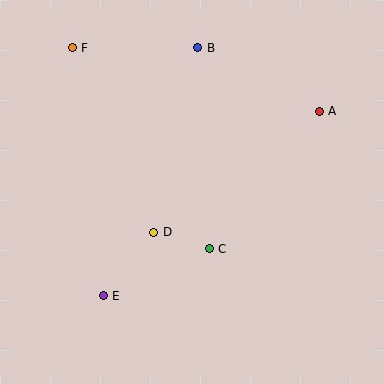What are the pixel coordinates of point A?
Point A is at (319, 111).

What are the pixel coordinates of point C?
Point C is at (209, 249).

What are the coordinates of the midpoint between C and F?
The midpoint between C and F is at (141, 148).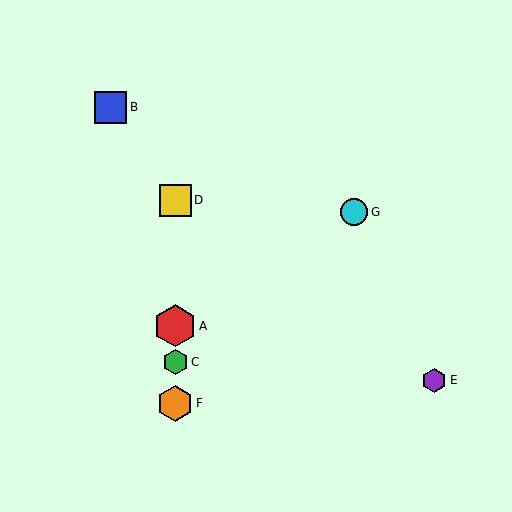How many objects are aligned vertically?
4 objects (A, C, D, F) are aligned vertically.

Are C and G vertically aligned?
No, C is at x≈175 and G is at x≈354.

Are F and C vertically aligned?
Yes, both are at x≈175.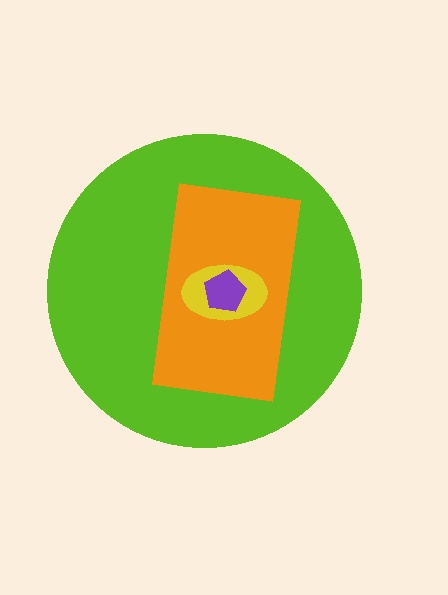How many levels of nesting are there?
4.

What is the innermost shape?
The purple pentagon.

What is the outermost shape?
The lime circle.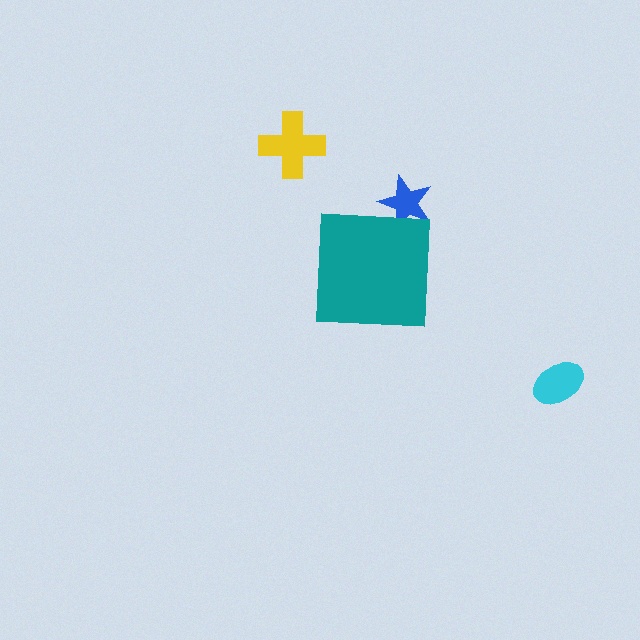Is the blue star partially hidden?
Yes, the blue star is partially hidden behind the teal square.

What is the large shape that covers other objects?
A teal square.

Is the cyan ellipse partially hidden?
No, the cyan ellipse is fully visible.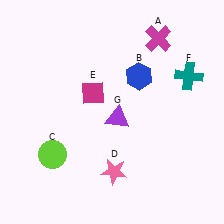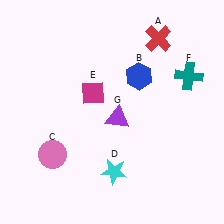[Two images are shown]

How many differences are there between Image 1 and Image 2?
There are 3 differences between the two images.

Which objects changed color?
A changed from magenta to red. C changed from lime to pink. D changed from pink to cyan.